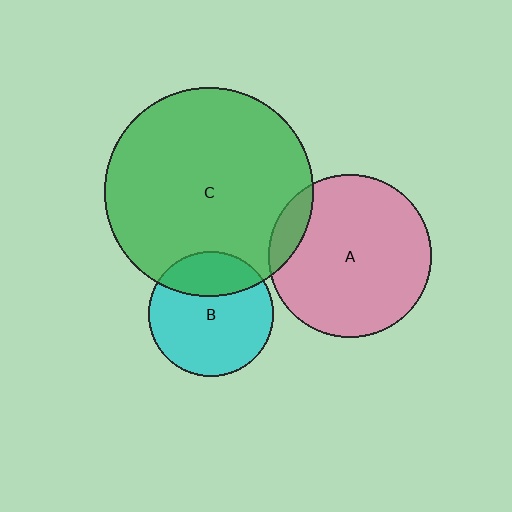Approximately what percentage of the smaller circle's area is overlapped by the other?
Approximately 10%.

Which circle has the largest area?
Circle C (green).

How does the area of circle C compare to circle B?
Approximately 2.8 times.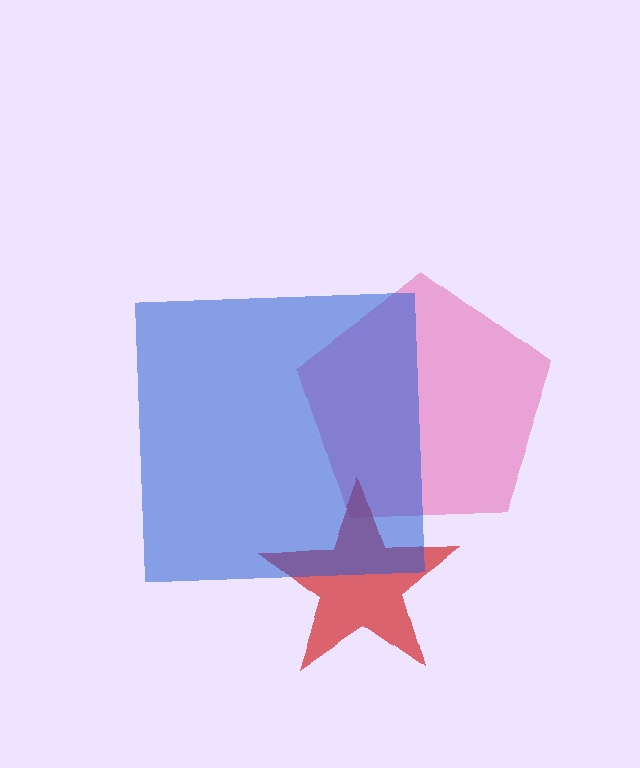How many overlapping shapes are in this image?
There are 3 overlapping shapes in the image.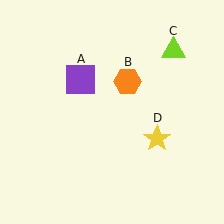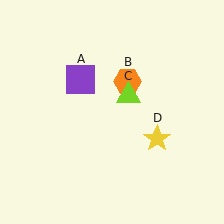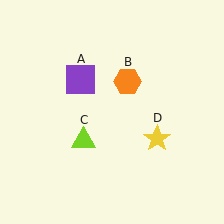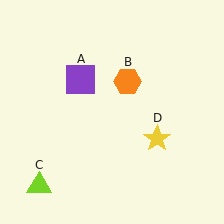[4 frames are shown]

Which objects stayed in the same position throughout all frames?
Purple square (object A) and orange hexagon (object B) and yellow star (object D) remained stationary.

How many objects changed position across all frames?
1 object changed position: lime triangle (object C).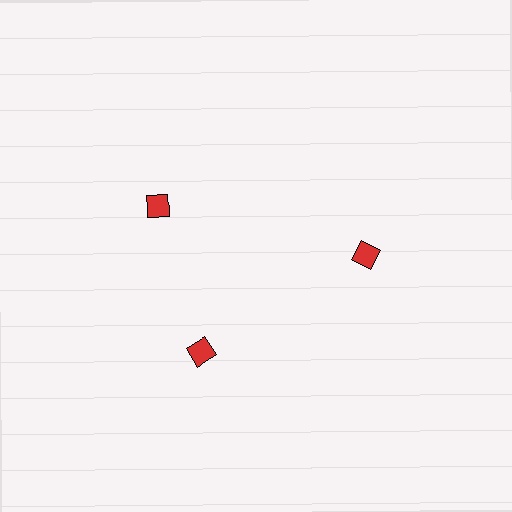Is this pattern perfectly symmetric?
No. The 3 red diamonds are arranged in a ring, but one element near the 11 o'clock position is rotated out of alignment along the ring, breaking the 3-fold rotational symmetry.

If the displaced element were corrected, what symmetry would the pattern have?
It would have 3-fold rotational symmetry — the pattern would map onto itself every 120 degrees.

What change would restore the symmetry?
The symmetry would be restored by rotating it back into even spacing with its neighbors so that all 3 diamonds sit at equal angles and equal distance from the center.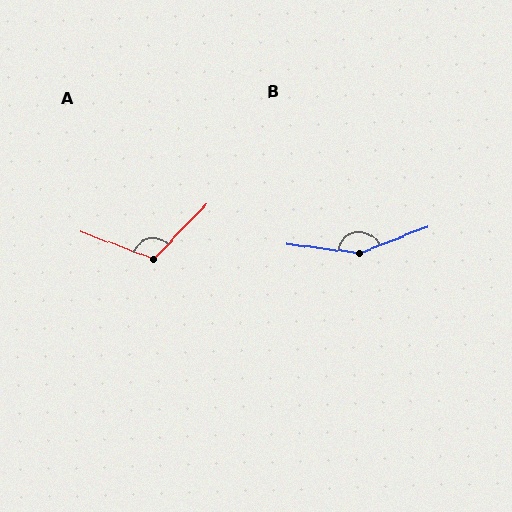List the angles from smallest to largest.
A (113°), B (152°).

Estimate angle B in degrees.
Approximately 152 degrees.